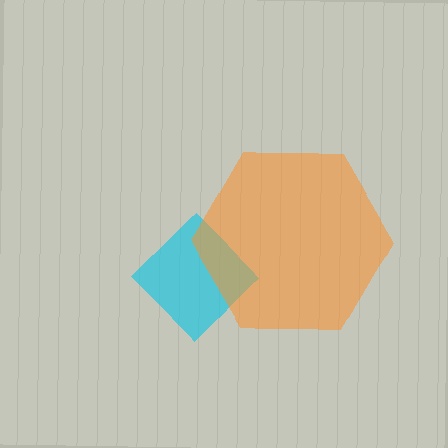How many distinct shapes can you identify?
There are 2 distinct shapes: a cyan diamond, an orange hexagon.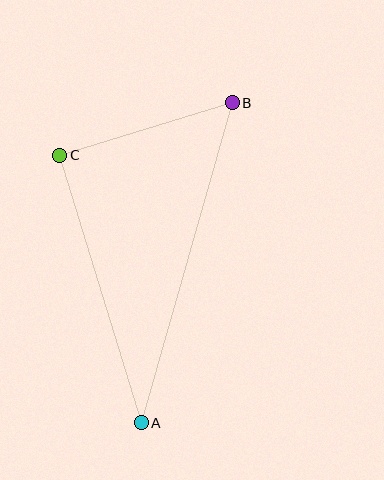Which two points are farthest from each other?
Points A and B are farthest from each other.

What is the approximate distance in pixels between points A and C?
The distance between A and C is approximately 280 pixels.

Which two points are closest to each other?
Points B and C are closest to each other.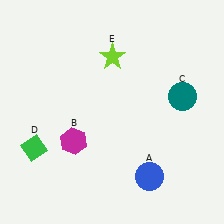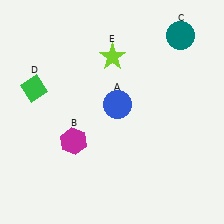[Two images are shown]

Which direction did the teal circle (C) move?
The teal circle (C) moved up.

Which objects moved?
The objects that moved are: the blue circle (A), the teal circle (C), the green diamond (D).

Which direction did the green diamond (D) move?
The green diamond (D) moved up.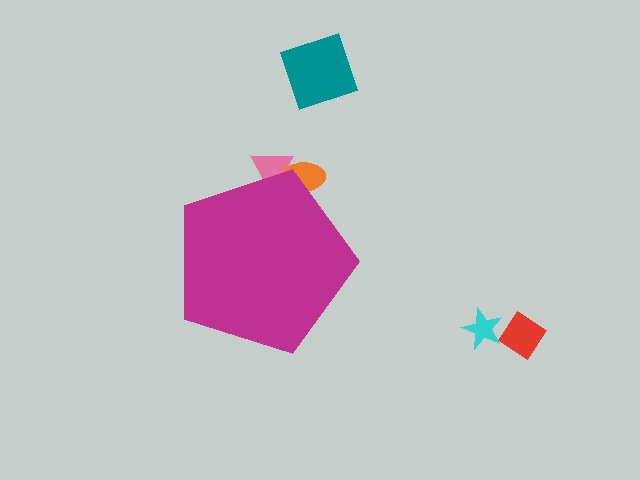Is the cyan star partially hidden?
No, the cyan star is fully visible.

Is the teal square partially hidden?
No, the teal square is fully visible.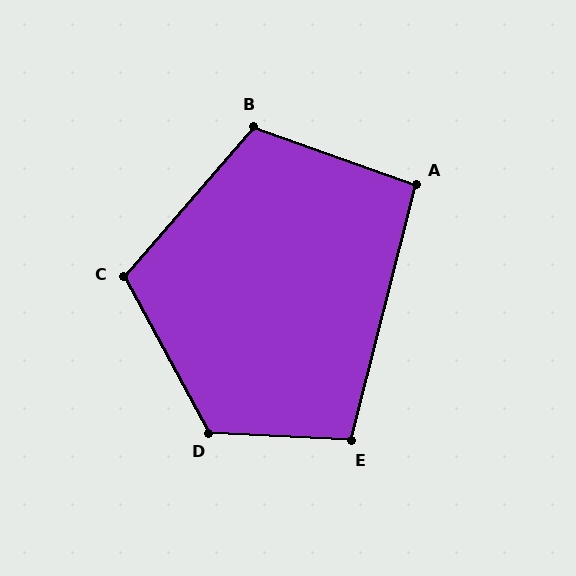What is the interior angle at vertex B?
Approximately 111 degrees (obtuse).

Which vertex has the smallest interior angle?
A, at approximately 95 degrees.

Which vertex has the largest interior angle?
D, at approximately 122 degrees.